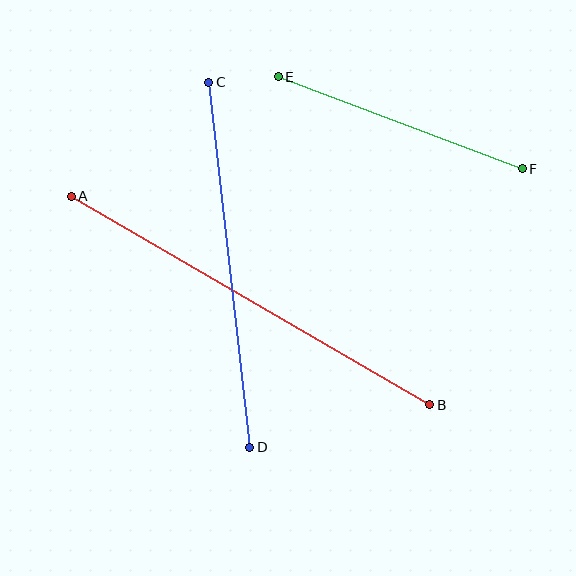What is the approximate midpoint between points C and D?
The midpoint is at approximately (229, 265) pixels.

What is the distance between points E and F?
The distance is approximately 261 pixels.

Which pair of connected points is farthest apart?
Points A and B are farthest apart.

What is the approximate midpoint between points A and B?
The midpoint is at approximately (251, 301) pixels.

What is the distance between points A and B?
The distance is approximately 414 pixels.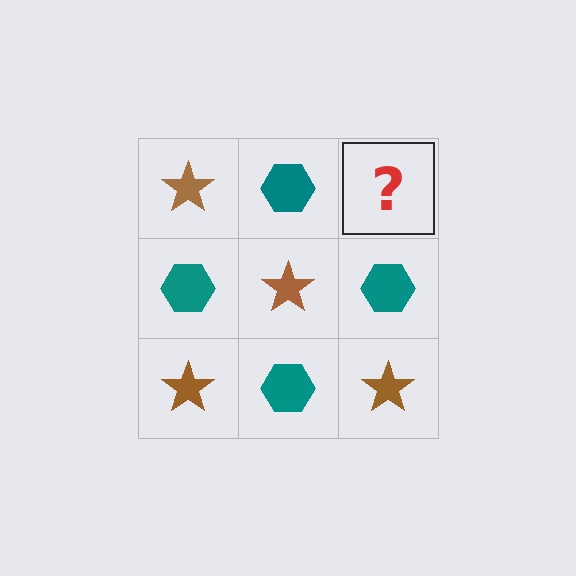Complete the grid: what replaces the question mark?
The question mark should be replaced with a brown star.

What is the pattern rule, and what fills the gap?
The rule is that it alternates brown star and teal hexagon in a checkerboard pattern. The gap should be filled with a brown star.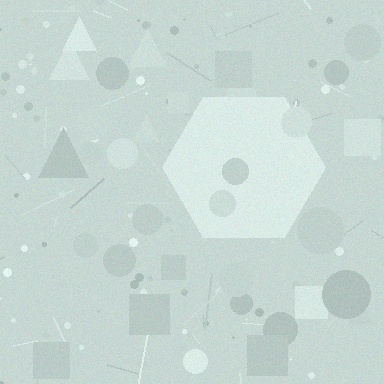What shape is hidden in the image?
A hexagon is hidden in the image.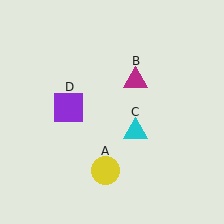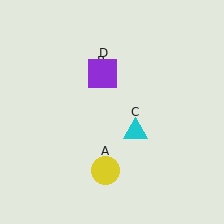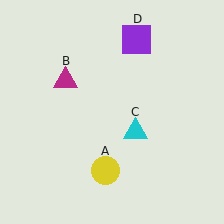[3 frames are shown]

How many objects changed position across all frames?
2 objects changed position: magenta triangle (object B), purple square (object D).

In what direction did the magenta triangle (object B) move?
The magenta triangle (object B) moved left.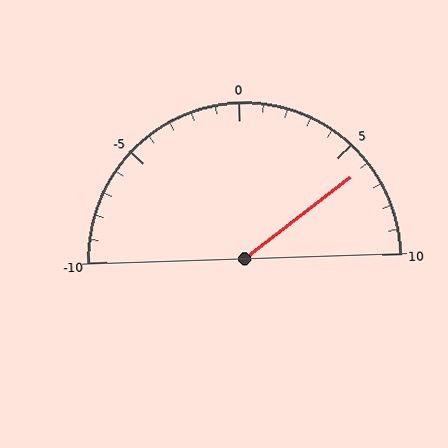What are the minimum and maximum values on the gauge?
The gauge ranges from -10 to 10.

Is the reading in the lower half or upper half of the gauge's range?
The reading is in the upper half of the range (-10 to 10).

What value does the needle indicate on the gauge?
The needle indicates approximately 6.